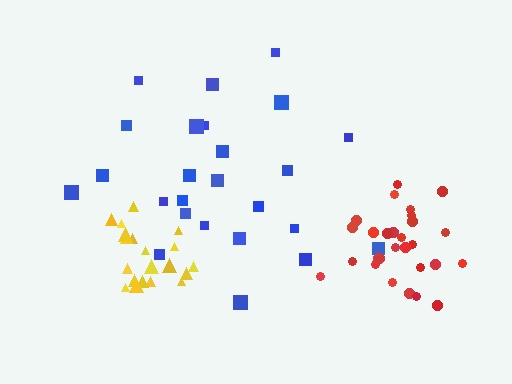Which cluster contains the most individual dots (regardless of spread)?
Red (28).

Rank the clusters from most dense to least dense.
red, yellow, blue.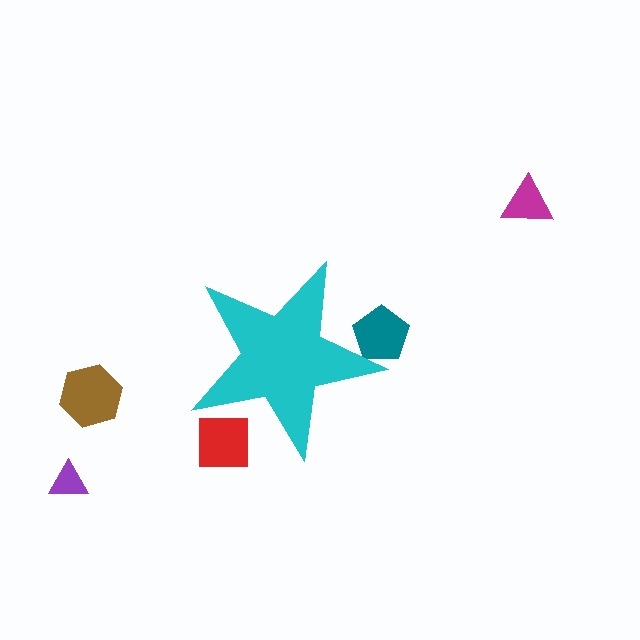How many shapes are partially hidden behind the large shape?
2 shapes are partially hidden.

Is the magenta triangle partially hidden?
No, the magenta triangle is fully visible.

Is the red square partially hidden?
Yes, the red square is partially hidden behind the cyan star.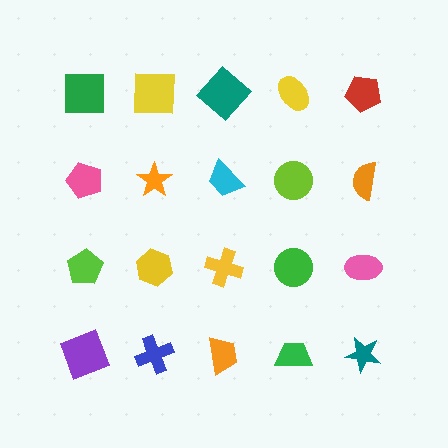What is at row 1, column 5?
A red pentagon.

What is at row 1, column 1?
A green square.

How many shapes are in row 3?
5 shapes.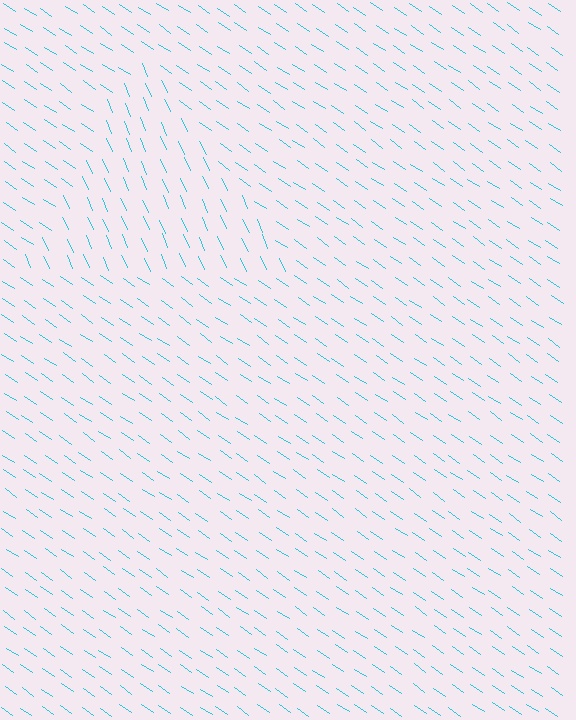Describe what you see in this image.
The image is filled with small cyan line segments. A triangle region in the image has lines oriented differently from the surrounding lines, creating a visible texture boundary.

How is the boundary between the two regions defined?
The boundary is defined purely by a change in line orientation (approximately 32 degrees difference). All lines are the same color and thickness.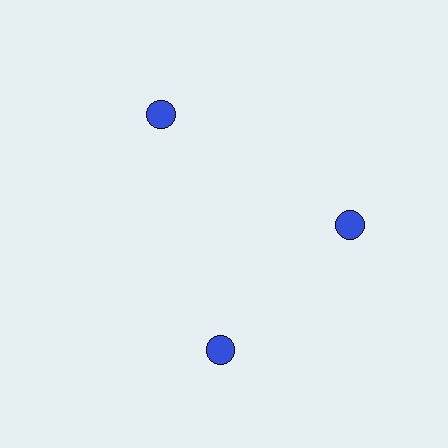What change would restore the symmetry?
The symmetry would be restored by rotating it back into even spacing with its neighbors so that all 3 circles sit at equal angles and equal distance from the center.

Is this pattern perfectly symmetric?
No. The 3 blue circles are arranged in a ring, but one element near the 7 o'clock position is rotated out of alignment along the ring, breaking the 3-fold rotational symmetry.